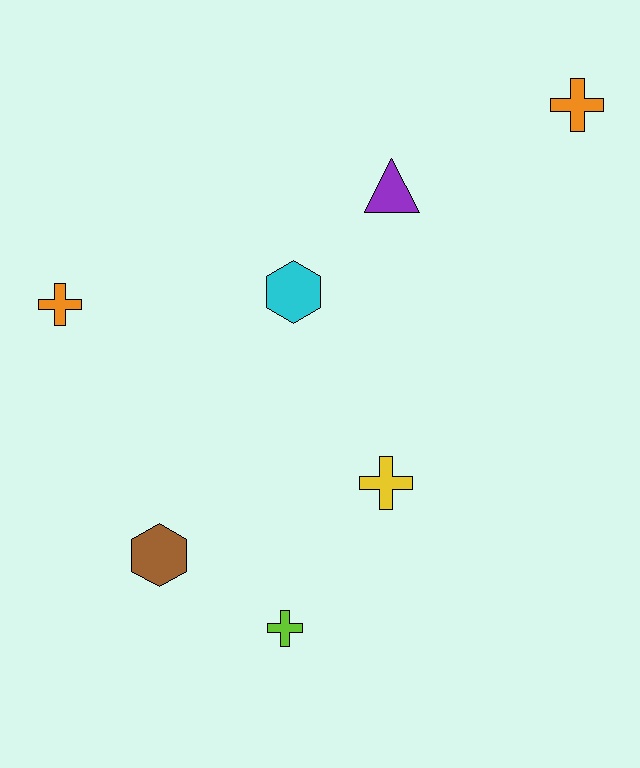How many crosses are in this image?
There are 4 crosses.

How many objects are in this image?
There are 7 objects.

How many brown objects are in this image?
There is 1 brown object.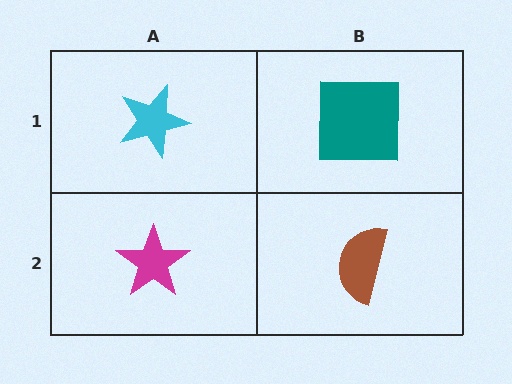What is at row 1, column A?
A cyan star.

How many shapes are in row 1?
2 shapes.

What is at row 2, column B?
A brown semicircle.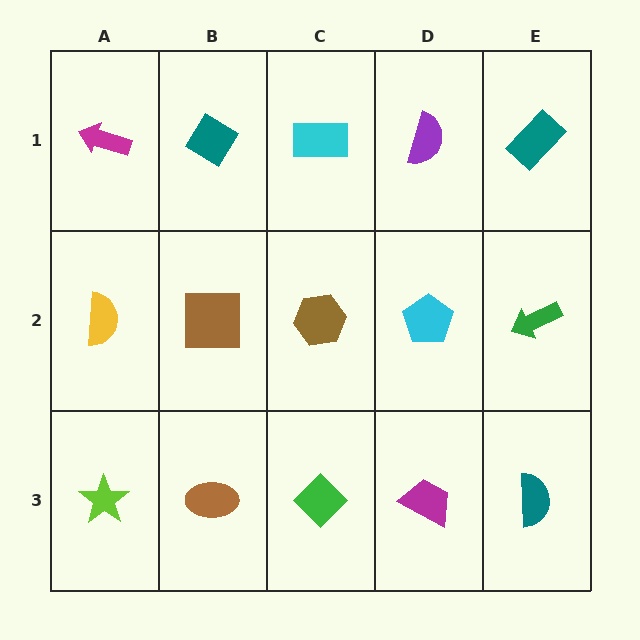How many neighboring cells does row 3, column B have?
3.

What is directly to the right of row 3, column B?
A green diamond.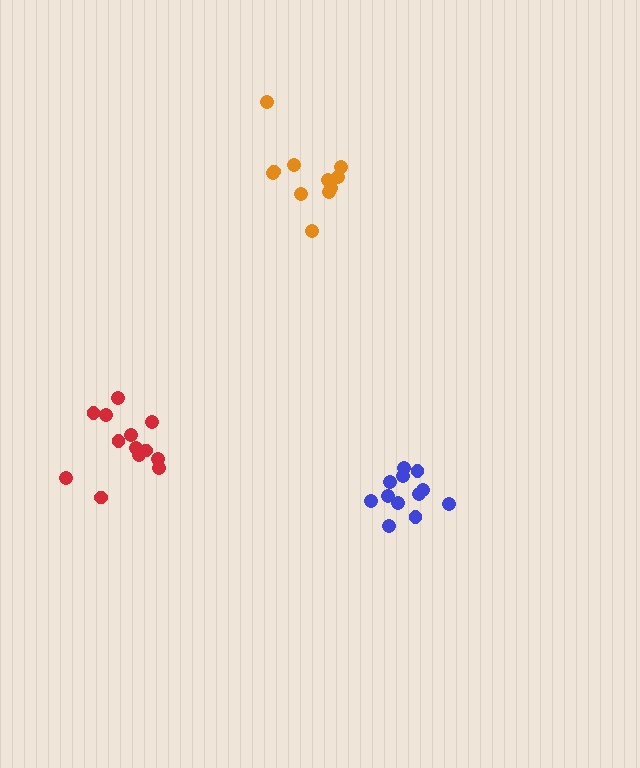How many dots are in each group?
Group 1: 13 dots, Group 2: 11 dots, Group 3: 12 dots (36 total).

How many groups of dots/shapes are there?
There are 3 groups.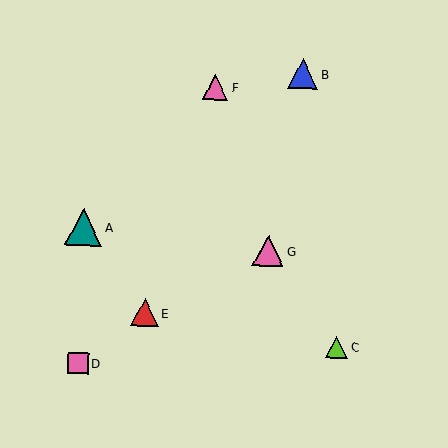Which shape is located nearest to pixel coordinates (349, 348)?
The lime triangle (labeled C) at (337, 347) is nearest to that location.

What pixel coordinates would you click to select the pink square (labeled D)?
Click at (78, 363) to select the pink square D.